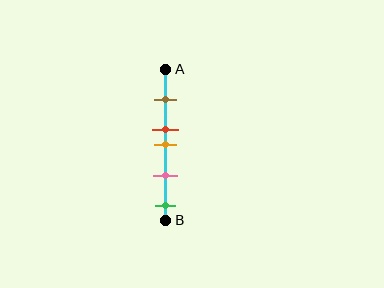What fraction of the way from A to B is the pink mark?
The pink mark is approximately 70% (0.7) of the way from A to B.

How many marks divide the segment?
There are 5 marks dividing the segment.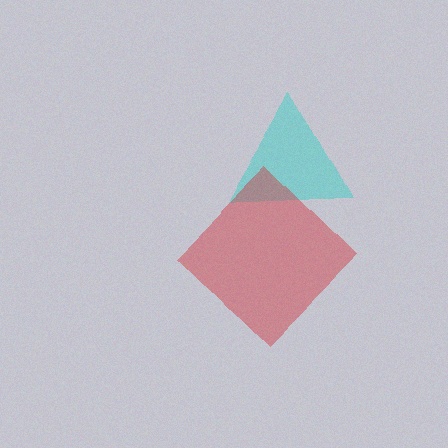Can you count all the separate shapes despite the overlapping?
Yes, there are 2 separate shapes.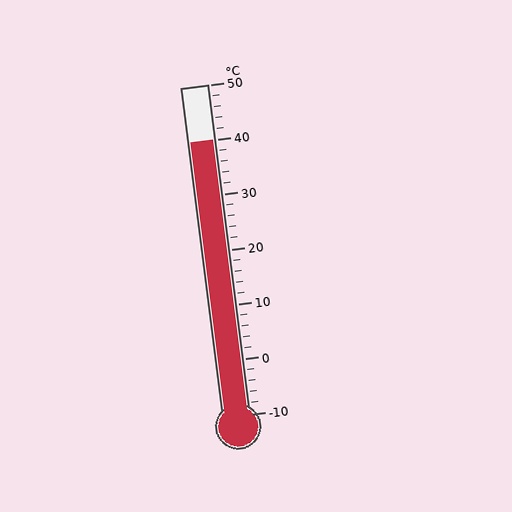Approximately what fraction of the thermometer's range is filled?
The thermometer is filled to approximately 85% of its range.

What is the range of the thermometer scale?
The thermometer scale ranges from -10°C to 50°C.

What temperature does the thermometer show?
The thermometer shows approximately 40°C.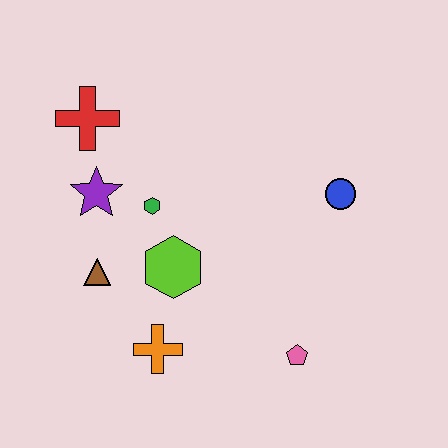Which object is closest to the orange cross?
The lime hexagon is closest to the orange cross.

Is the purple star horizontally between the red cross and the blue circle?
Yes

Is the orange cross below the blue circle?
Yes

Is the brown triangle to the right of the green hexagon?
No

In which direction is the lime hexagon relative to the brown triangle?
The lime hexagon is to the right of the brown triangle.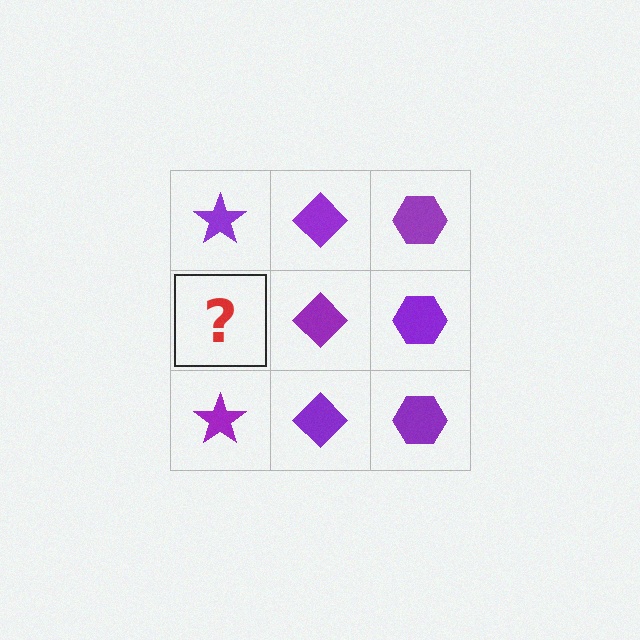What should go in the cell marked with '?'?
The missing cell should contain a purple star.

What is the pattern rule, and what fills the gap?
The rule is that each column has a consistent shape. The gap should be filled with a purple star.